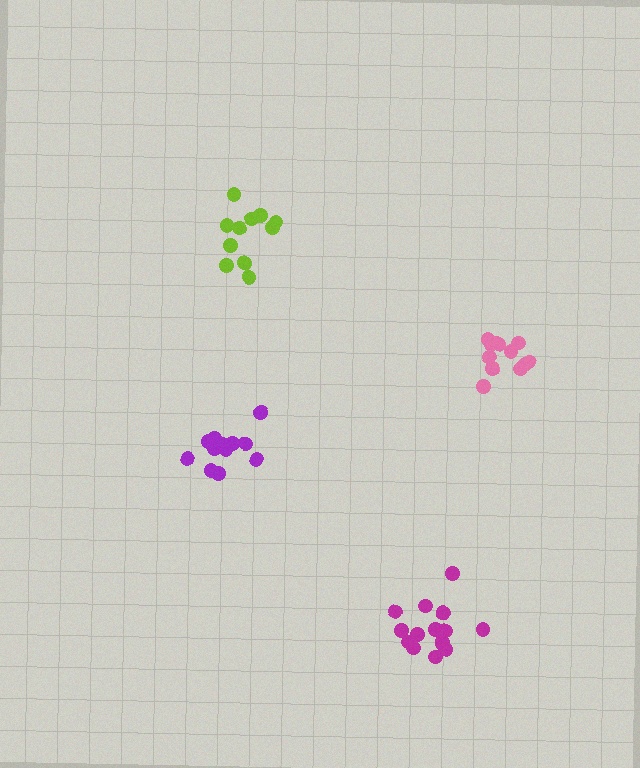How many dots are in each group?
Group 1: 12 dots, Group 2: 15 dots, Group 3: 12 dots, Group 4: 11 dots (50 total).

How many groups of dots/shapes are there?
There are 4 groups.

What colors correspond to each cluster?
The clusters are colored: pink, magenta, purple, lime.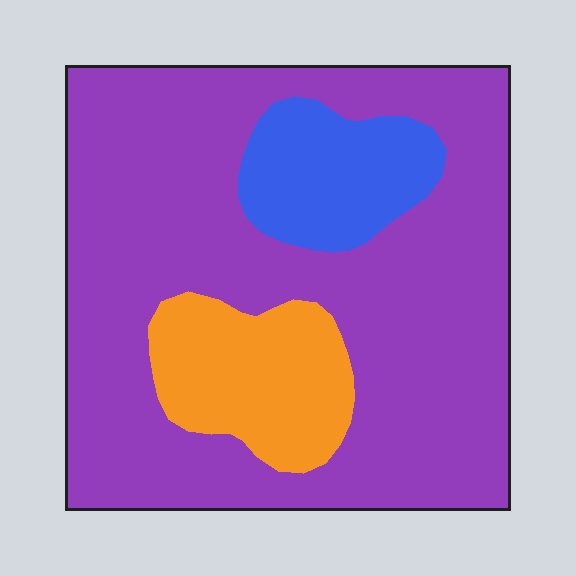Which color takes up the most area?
Purple, at roughly 75%.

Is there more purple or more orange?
Purple.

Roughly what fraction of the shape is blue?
Blue covers about 10% of the shape.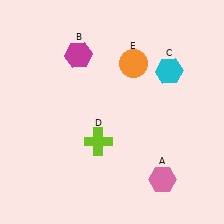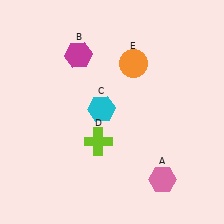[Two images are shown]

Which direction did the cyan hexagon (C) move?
The cyan hexagon (C) moved left.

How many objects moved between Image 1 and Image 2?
1 object moved between the two images.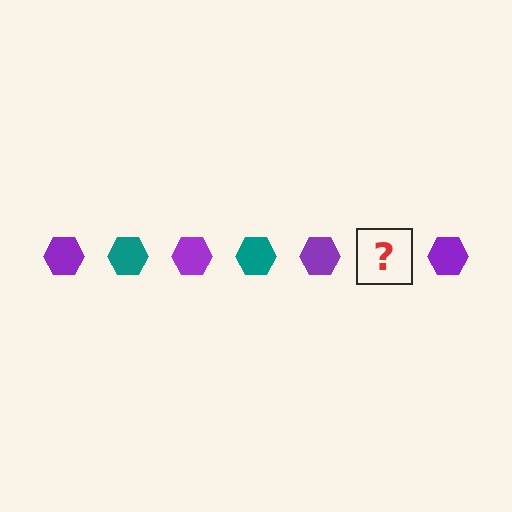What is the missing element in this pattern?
The missing element is a teal hexagon.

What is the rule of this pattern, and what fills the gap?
The rule is that the pattern cycles through purple, teal hexagons. The gap should be filled with a teal hexagon.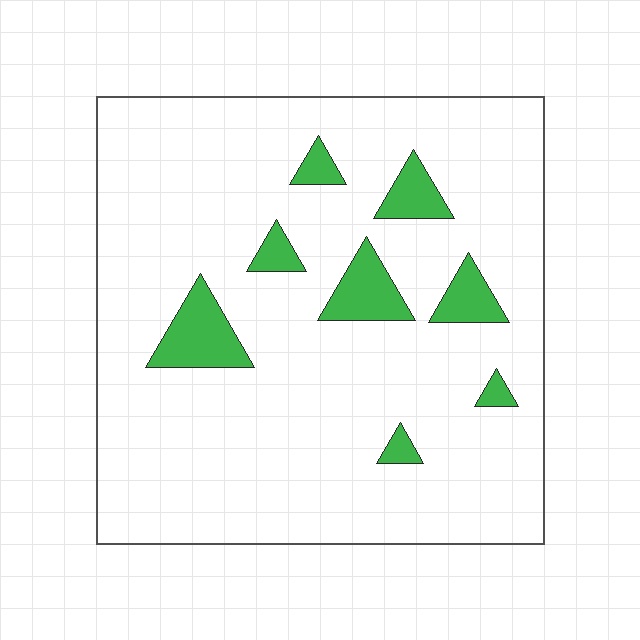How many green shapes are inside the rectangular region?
8.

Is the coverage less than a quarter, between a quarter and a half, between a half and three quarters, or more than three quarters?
Less than a quarter.